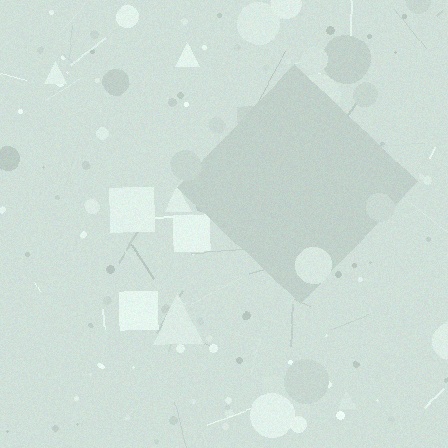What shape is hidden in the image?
A diamond is hidden in the image.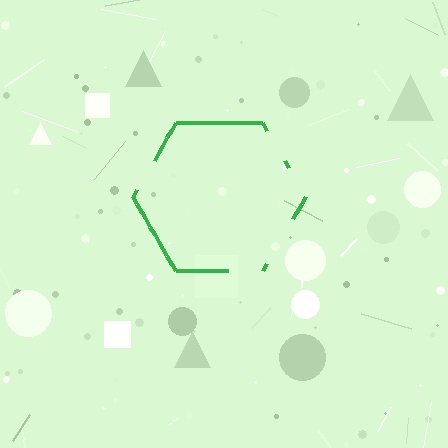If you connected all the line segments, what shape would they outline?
They would outline a hexagon.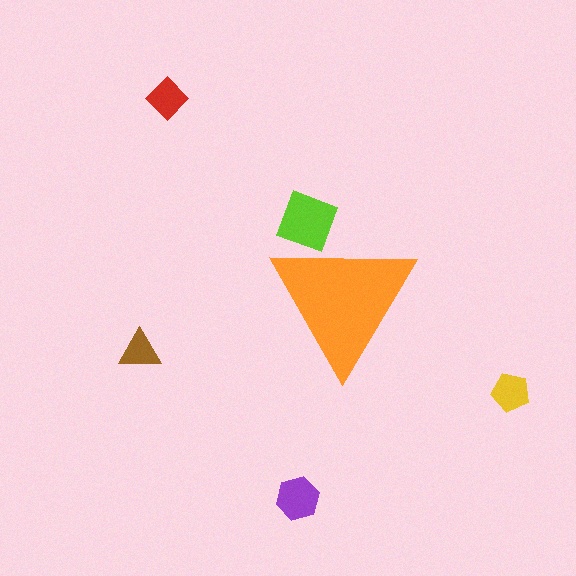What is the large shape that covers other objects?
An orange triangle.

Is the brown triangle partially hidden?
No, the brown triangle is fully visible.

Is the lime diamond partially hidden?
Yes, the lime diamond is partially hidden behind the orange triangle.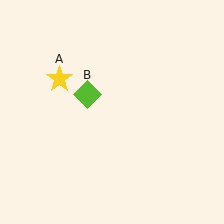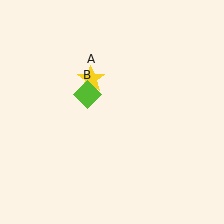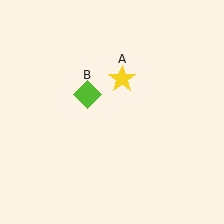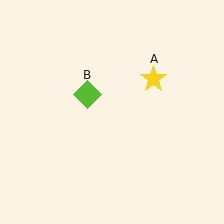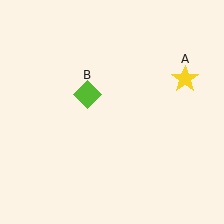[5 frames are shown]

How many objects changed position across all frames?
1 object changed position: yellow star (object A).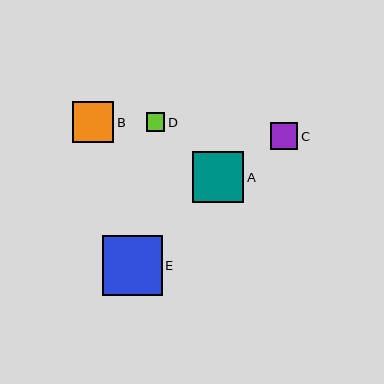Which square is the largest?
Square E is the largest with a size of approximately 60 pixels.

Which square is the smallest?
Square D is the smallest with a size of approximately 19 pixels.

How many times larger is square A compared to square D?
Square A is approximately 2.7 times the size of square D.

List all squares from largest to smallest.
From largest to smallest: E, A, B, C, D.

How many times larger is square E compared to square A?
Square E is approximately 1.2 times the size of square A.